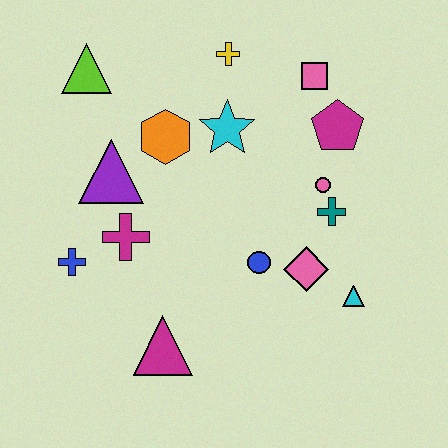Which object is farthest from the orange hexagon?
The cyan triangle is farthest from the orange hexagon.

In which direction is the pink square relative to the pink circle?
The pink square is above the pink circle.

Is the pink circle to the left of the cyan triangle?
Yes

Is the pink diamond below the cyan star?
Yes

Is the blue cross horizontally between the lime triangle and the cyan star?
No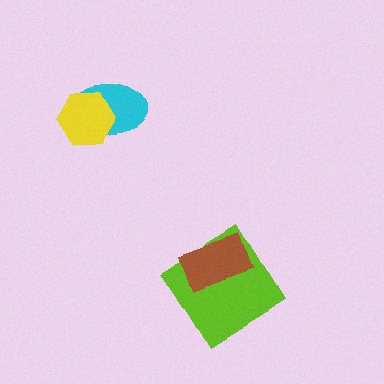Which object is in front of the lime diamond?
The brown rectangle is in front of the lime diamond.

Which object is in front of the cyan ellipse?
The yellow hexagon is in front of the cyan ellipse.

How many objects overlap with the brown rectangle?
1 object overlaps with the brown rectangle.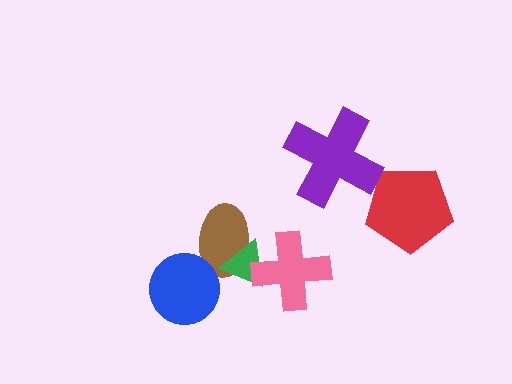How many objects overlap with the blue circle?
1 object overlaps with the blue circle.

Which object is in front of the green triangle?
The pink cross is in front of the green triangle.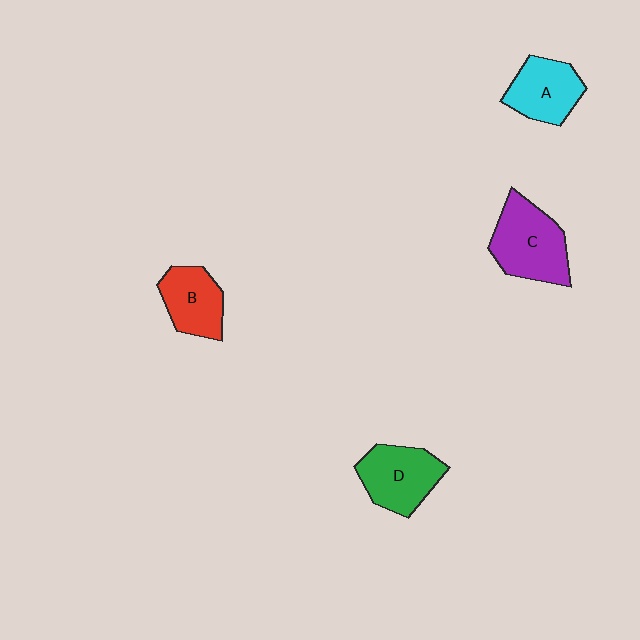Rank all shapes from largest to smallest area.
From largest to smallest: C (purple), D (green), A (cyan), B (red).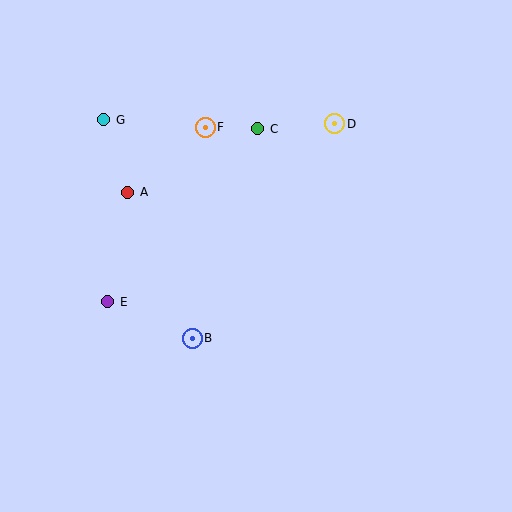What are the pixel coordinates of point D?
Point D is at (335, 124).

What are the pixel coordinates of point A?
Point A is at (128, 192).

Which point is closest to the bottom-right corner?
Point B is closest to the bottom-right corner.